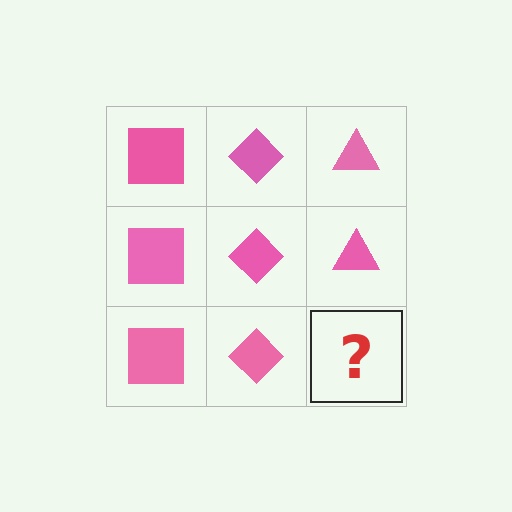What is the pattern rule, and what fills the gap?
The rule is that each column has a consistent shape. The gap should be filled with a pink triangle.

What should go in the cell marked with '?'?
The missing cell should contain a pink triangle.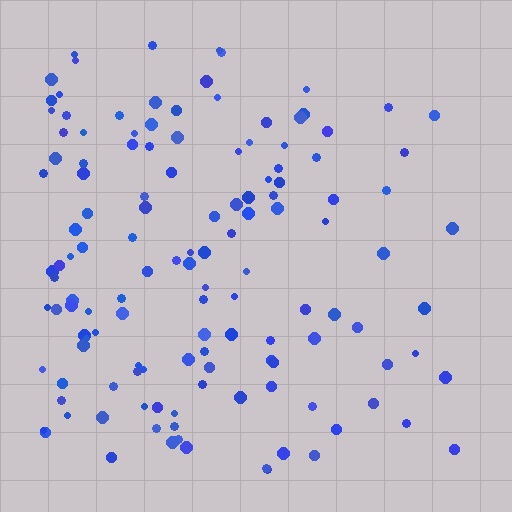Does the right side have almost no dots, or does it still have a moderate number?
Still a moderate number, just noticeably fewer than the left.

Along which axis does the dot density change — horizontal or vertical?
Horizontal.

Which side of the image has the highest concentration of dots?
The left.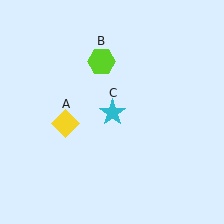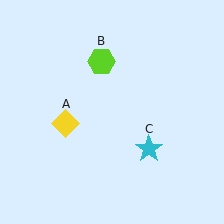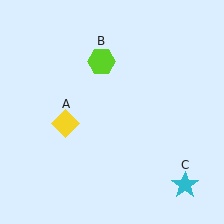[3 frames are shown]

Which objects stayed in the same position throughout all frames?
Yellow diamond (object A) and lime hexagon (object B) remained stationary.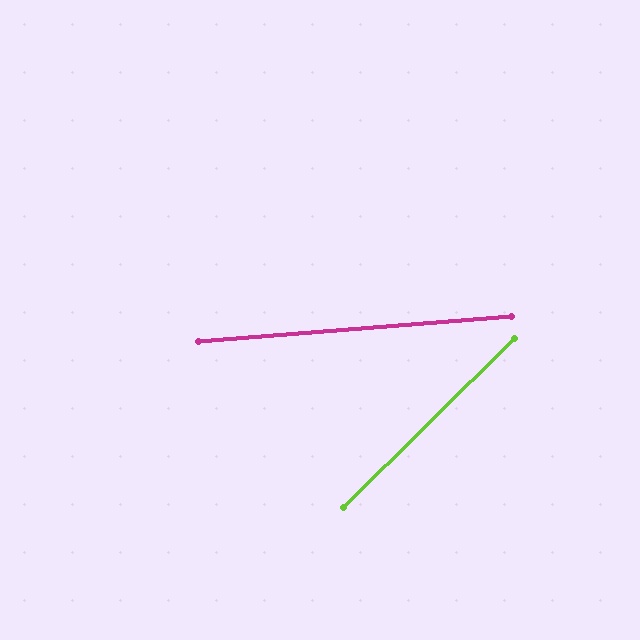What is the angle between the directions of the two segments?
Approximately 40 degrees.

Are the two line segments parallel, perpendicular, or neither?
Neither parallel nor perpendicular — they differ by about 40°.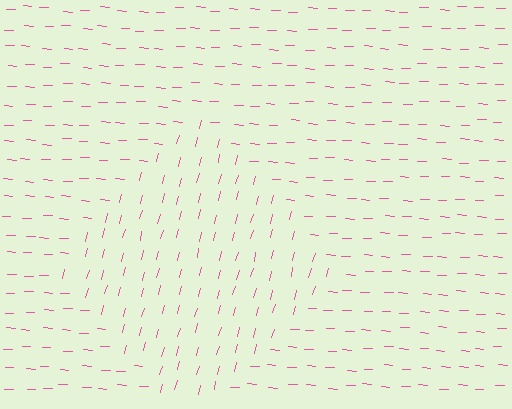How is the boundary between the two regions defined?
The boundary is defined purely by a change in line orientation (approximately 78 degrees difference). All lines are the same color and thickness.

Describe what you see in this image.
The image is filled with small pink line segments. A diamond region in the image has lines oriented differently from the surrounding lines, creating a visible texture boundary.